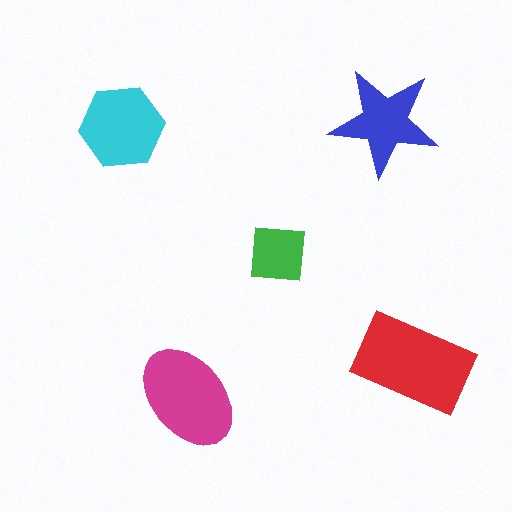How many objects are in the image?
There are 5 objects in the image.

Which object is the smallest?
The green square.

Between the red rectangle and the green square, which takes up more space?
The red rectangle.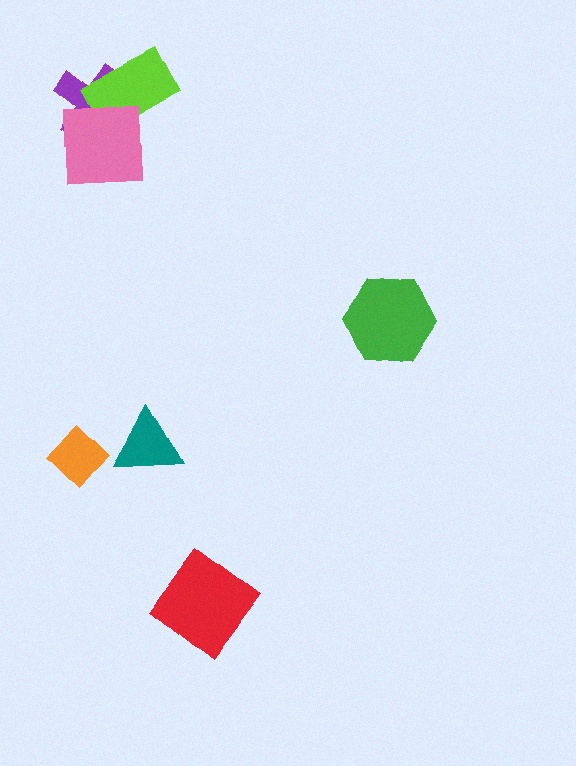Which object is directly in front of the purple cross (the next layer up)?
The lime rectangle is directly in front of the purple cross.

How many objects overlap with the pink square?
2 objects overlap with the pink square.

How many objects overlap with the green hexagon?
0 objects overlap with the green hexagon.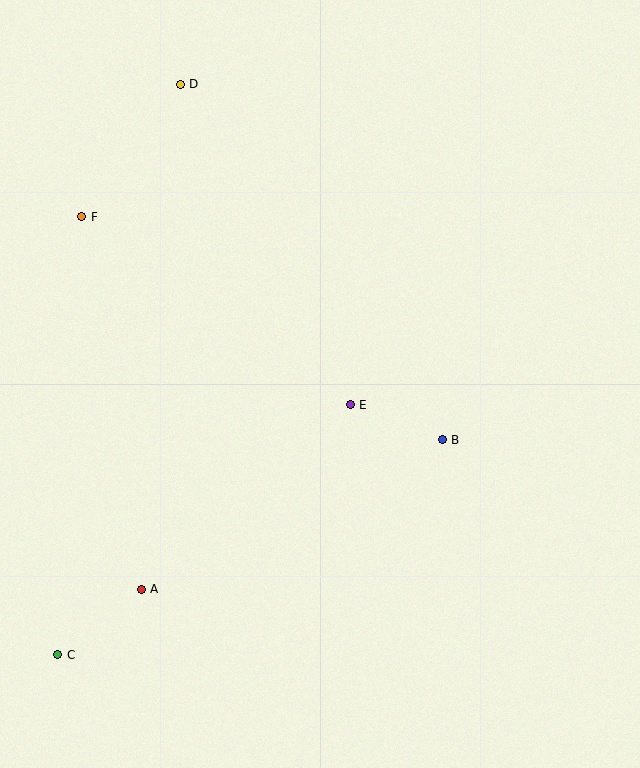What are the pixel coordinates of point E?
Point E is at (350, 405).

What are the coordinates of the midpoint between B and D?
The midpoint between B and D is at (311, 262).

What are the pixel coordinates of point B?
Point B is at (442, 440).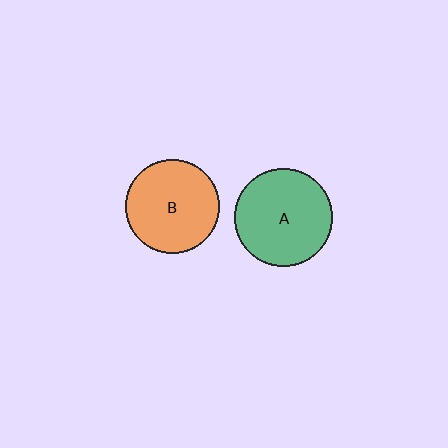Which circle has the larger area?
Circle A (green).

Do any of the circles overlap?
No, none of the circles overlap.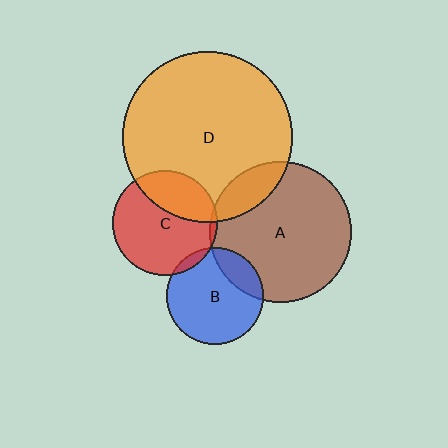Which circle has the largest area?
Circle D (orange).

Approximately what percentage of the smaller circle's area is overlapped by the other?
Approximately 30%.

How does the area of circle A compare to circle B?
Approximately 2.2 times.